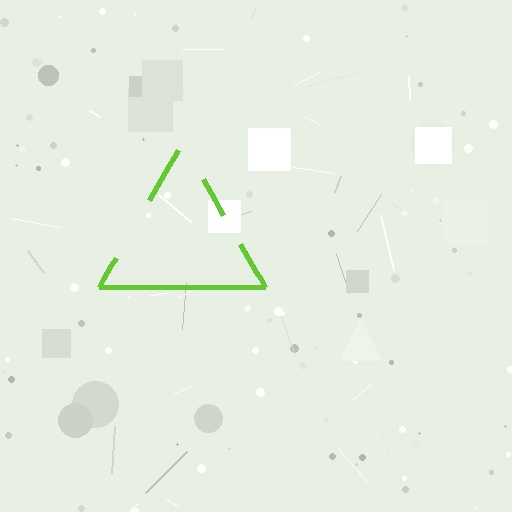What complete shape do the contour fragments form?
The contour fragments form a triangle.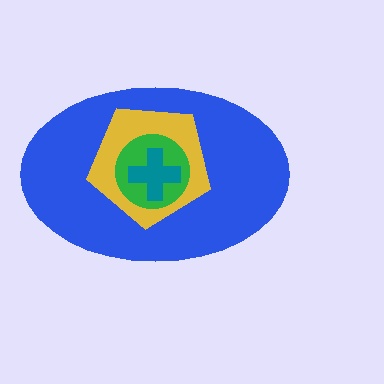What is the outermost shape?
The blue ellipse.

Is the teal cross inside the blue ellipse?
Yes.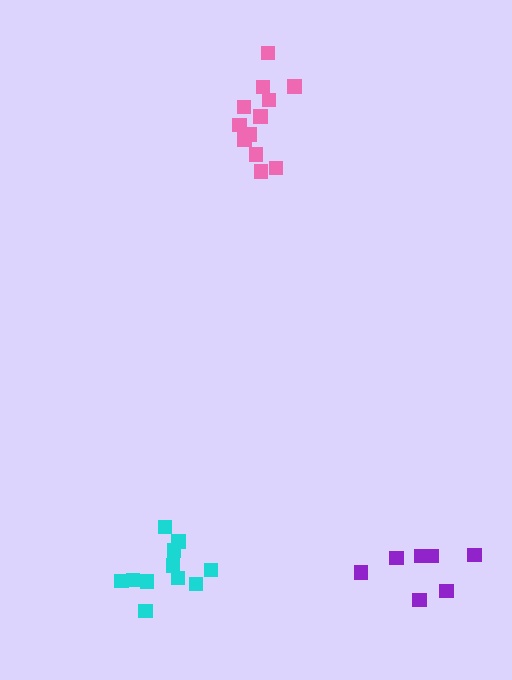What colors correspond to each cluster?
The clusters are colored: purple, cyan, pink.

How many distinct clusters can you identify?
There are 3 distinct clusters.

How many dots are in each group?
Group 1: 7 dots, Group 2: 11 dots, Group 3: 12 dots (30 total).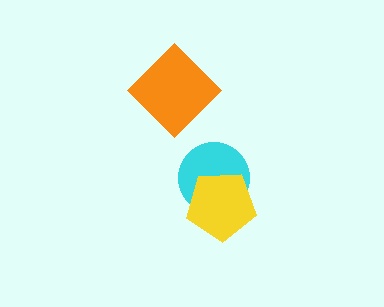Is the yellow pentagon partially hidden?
No, no other shape covers it.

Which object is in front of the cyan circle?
The yellow pentagon is in front of the cyan circle.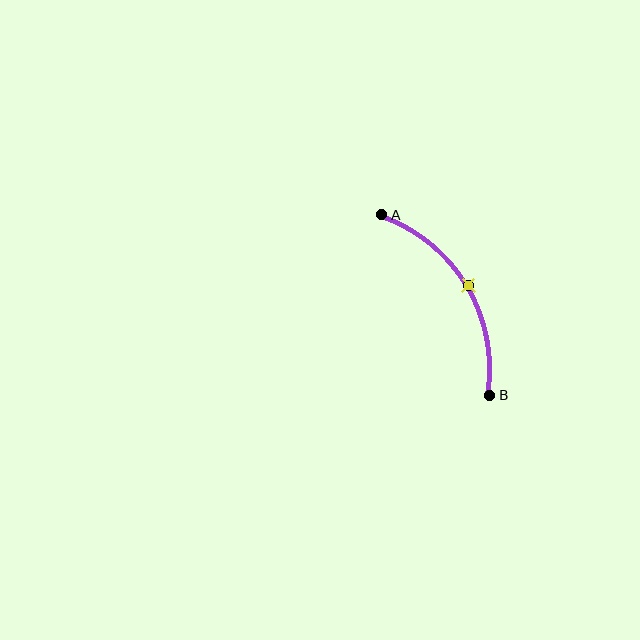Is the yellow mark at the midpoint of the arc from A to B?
Yes. The yellow mark lies on the arc at equal arc-length from both A and B — it is the arc midpoint.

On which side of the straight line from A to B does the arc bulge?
The arc bulges to the right of the straight line connecting A and B.